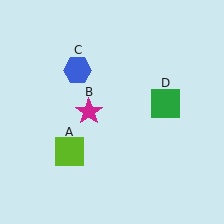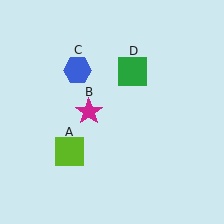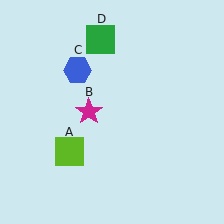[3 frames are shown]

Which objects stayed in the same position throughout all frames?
Lime square (object A) and magenta star (object B) and blue hexagon (object C) remained stationary.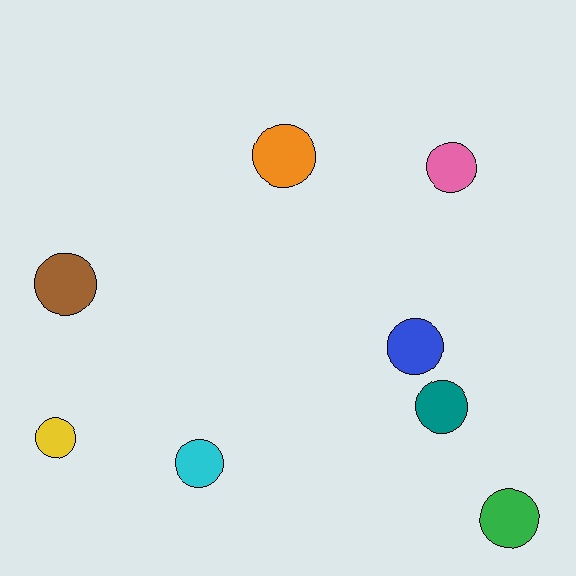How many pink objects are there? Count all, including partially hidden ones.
There is 1 pink object.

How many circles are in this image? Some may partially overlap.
There are 8 circles.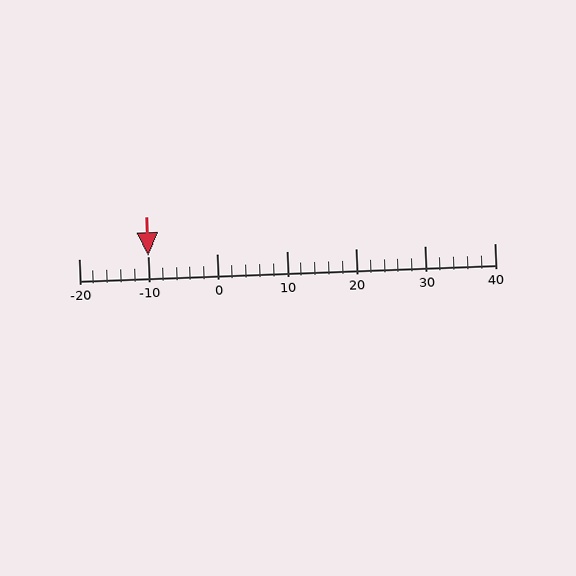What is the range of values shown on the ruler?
The ruler shows values from -20 to 40.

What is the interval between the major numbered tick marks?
The major tick marks are spaced 10 units apart.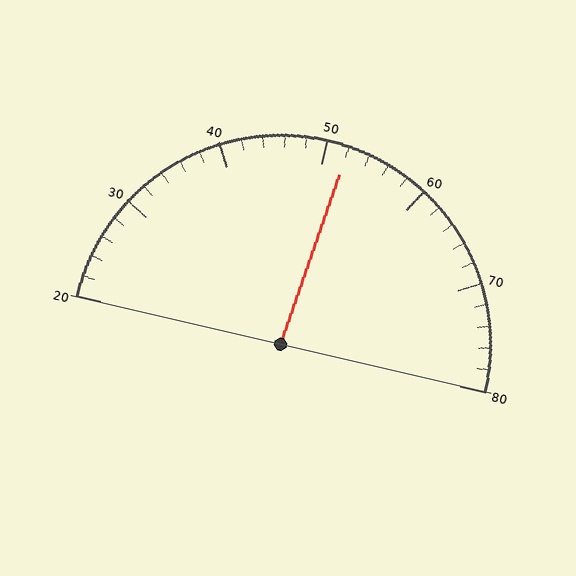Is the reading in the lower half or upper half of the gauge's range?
The reading is in the upper half of the range (20 to 80).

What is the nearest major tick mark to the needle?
The nearest major tick mark is 50.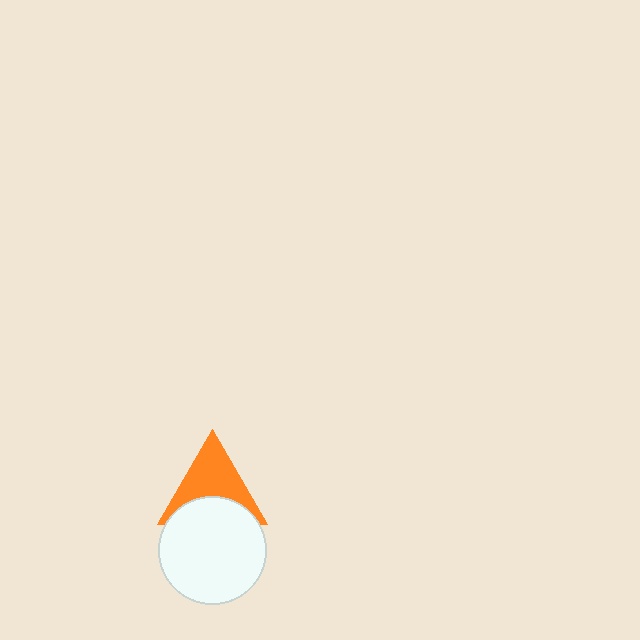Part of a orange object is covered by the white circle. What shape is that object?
It is a triangle.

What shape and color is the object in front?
The object in front is a white circle.